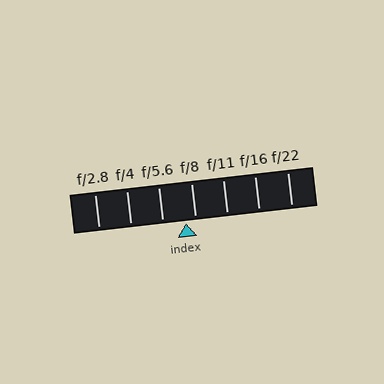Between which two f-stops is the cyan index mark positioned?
The index mark is between f/5.6 and f/8.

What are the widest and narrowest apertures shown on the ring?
The widest aperture shown is f/2.8 and the narrowest is f/22.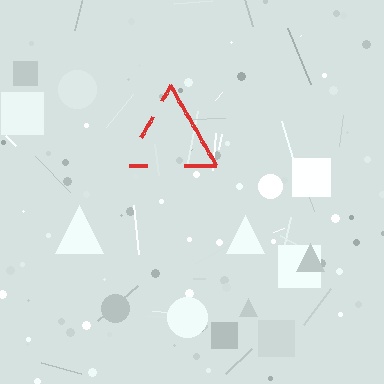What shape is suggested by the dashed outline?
The dashed outline suggests a triangle.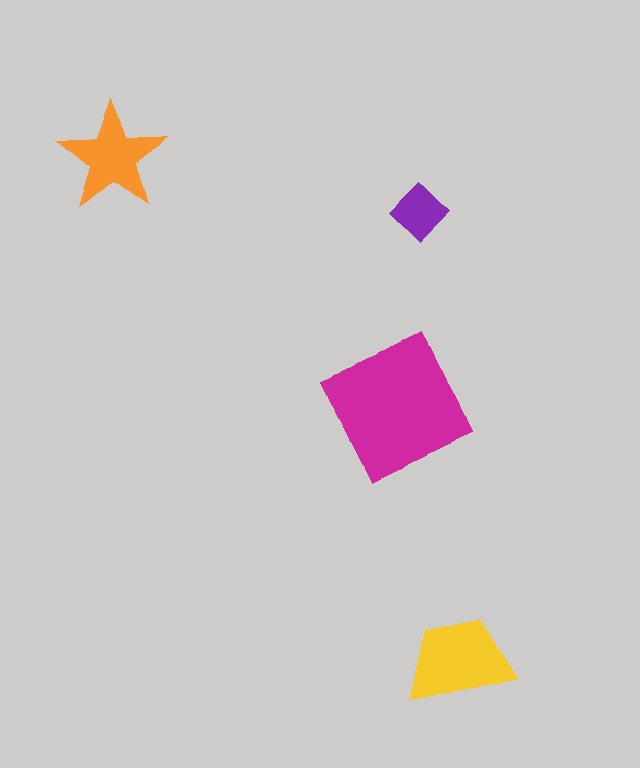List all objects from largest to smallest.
The magenta square, the yellow trapezoid, the orange star, the purple diamond.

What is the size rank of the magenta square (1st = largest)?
1st.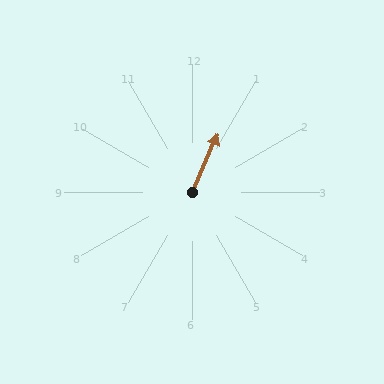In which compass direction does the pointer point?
Northeast.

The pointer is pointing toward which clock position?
Roughly 1 o'clock.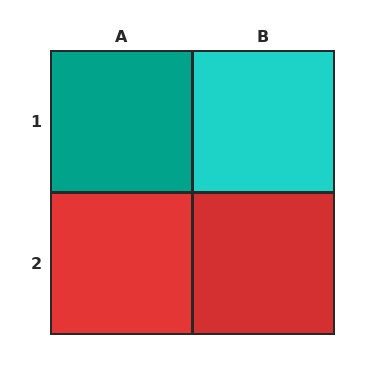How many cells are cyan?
1 cell is cyan.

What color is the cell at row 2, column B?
Red.